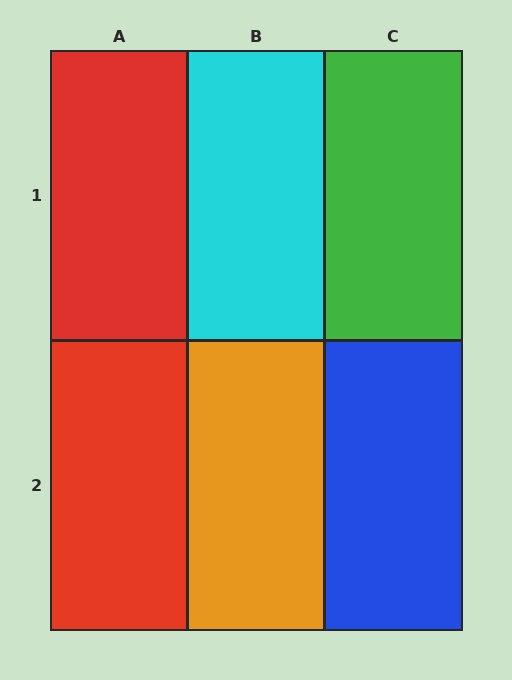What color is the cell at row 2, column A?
Red.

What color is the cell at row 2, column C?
Blue.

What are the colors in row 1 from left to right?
Red, cyan, green.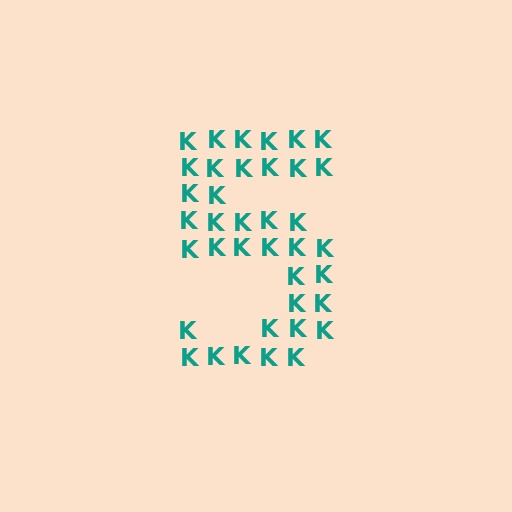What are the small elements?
The small elements are letter K's.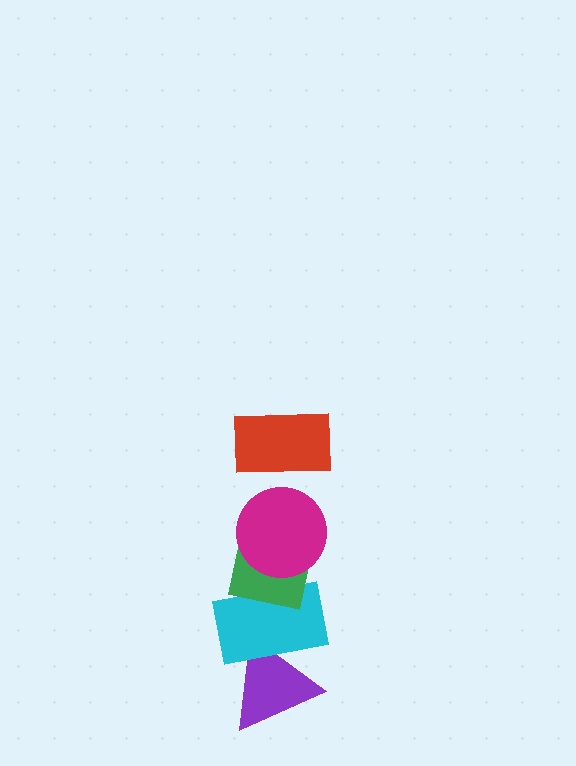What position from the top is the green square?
The green square is 3rd from the top.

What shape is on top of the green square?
The magenta circle is on top of the green square.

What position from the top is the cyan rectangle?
The cyan rectangle is 4th from the top.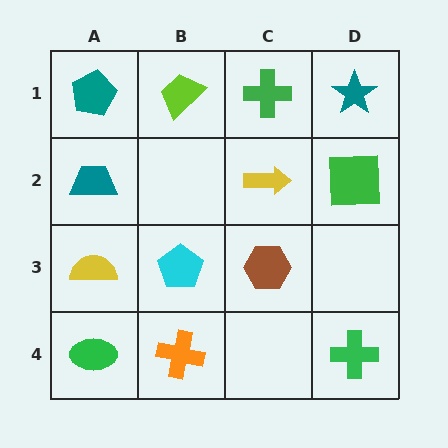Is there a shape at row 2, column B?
No, that cell is empty.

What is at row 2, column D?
A green square.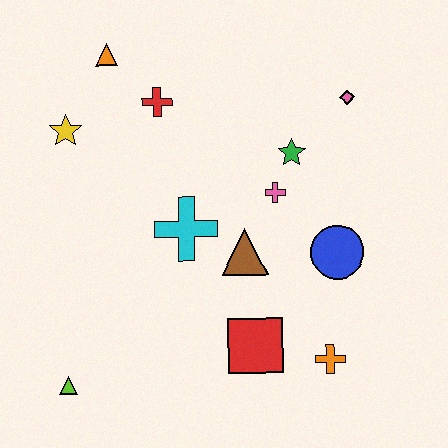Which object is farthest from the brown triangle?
The orange triangle is farthest from the brown triangle.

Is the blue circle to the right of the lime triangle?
Yes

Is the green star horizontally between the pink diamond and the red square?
Yes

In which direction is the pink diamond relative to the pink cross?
The pink diamond is above the pink cross.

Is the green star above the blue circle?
Yes